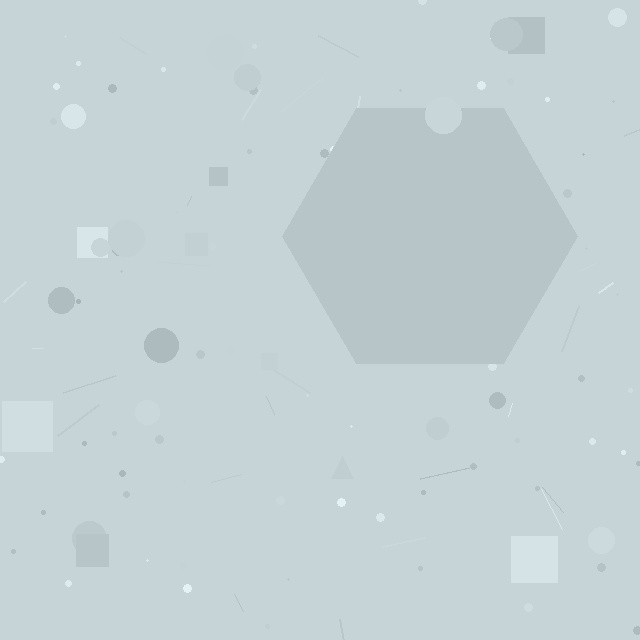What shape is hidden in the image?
A hexagon is hidden in the image.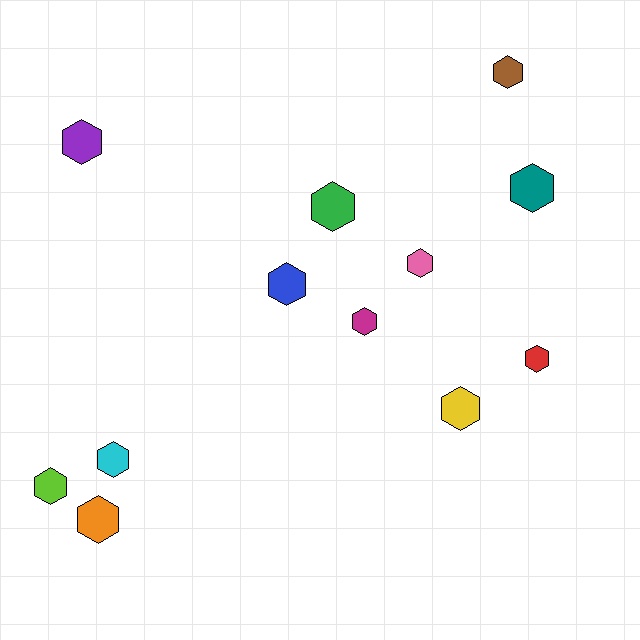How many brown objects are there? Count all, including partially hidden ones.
There is 1 brown object.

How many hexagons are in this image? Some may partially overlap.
There are 12 hexagons.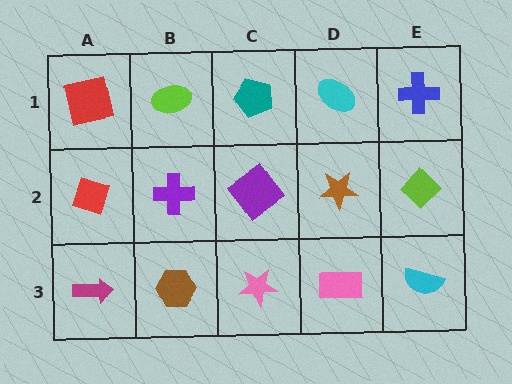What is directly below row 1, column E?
A lime diamond.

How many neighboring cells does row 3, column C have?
3.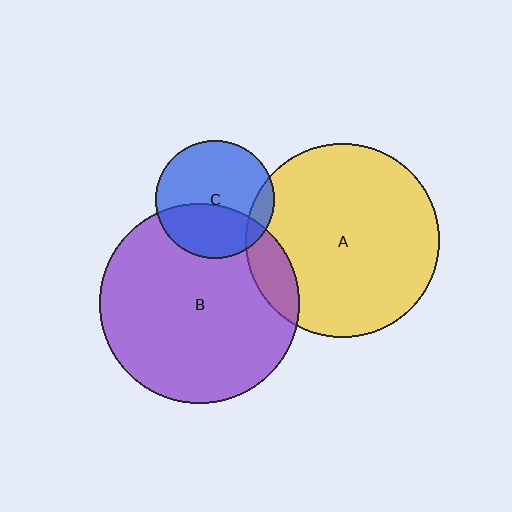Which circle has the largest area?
Circle B (purple).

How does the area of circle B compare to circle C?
Approximately 2.9 times.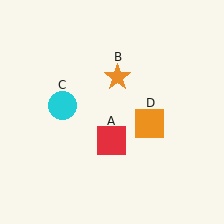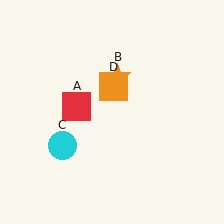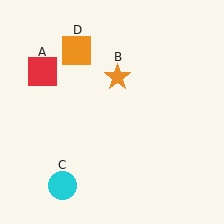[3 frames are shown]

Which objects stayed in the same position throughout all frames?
Orange star (object B) remained stationary.